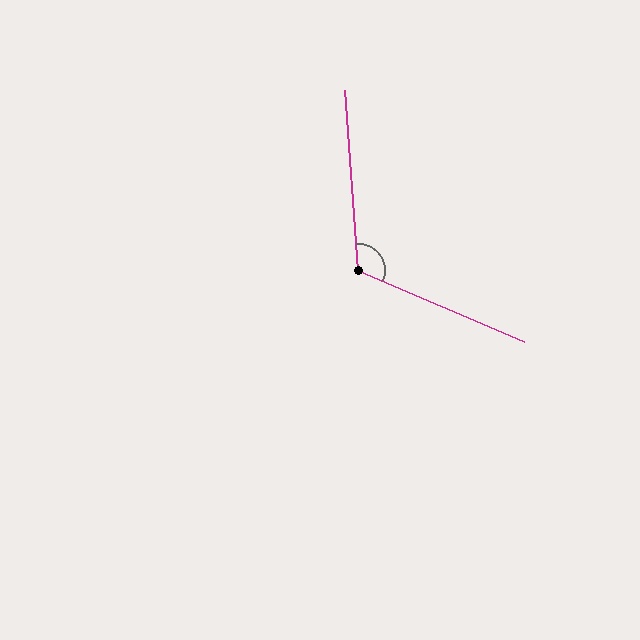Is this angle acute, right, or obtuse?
It is obtuse.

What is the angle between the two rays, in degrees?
Approximately 117 degrees.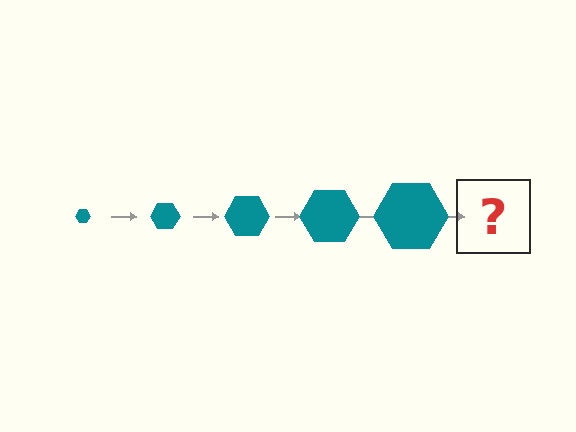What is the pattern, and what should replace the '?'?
The pattern is that the hexagon gets progressively larger each step. The '?' should be a teal hexagon, larger than the previous one.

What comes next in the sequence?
The next element should be a teal hexagon, larger than the previous one.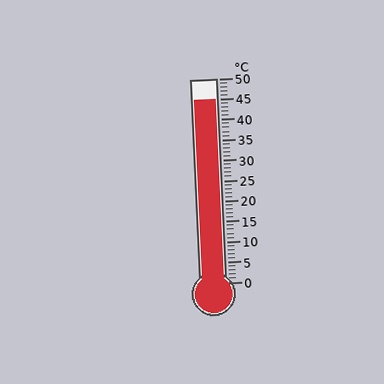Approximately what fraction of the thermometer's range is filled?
The thermometer is filled to approximately 90% of its range.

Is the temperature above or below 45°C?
The temperature is at 45°C.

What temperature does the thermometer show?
The thermometer shows approximately 45°C.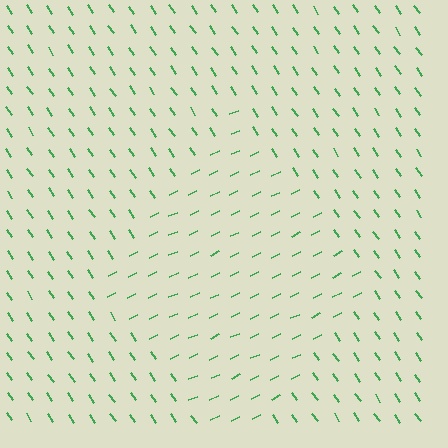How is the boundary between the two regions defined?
The boundary is defined purely by a change in line orientation (approximately 81 degrees difference). All lines are the same color and thickness.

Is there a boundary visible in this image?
Yes, there is a texture boundary formed by a change in line orientation.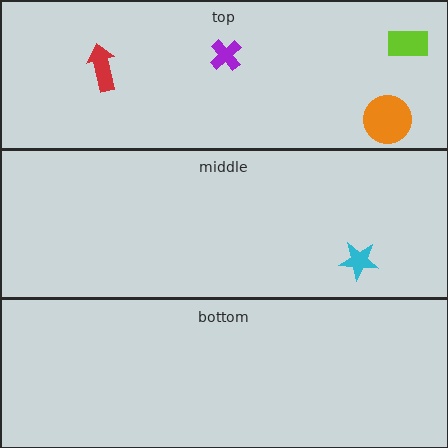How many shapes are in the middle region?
1.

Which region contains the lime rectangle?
The top region.